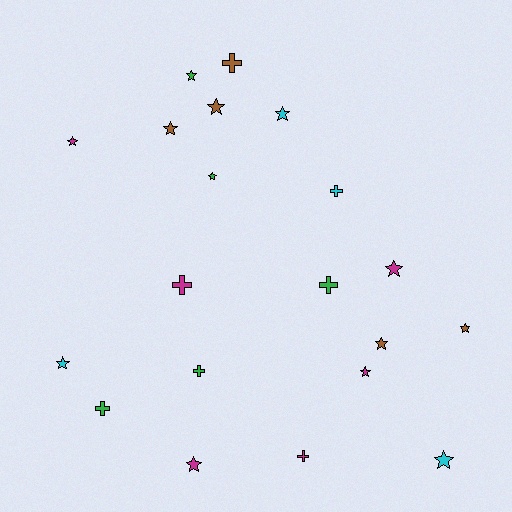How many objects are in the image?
There are 20 objects.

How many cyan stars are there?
There are 3 cyan stars.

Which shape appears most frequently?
Star, with 13 objects.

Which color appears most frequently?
Magenta, with 6 objects.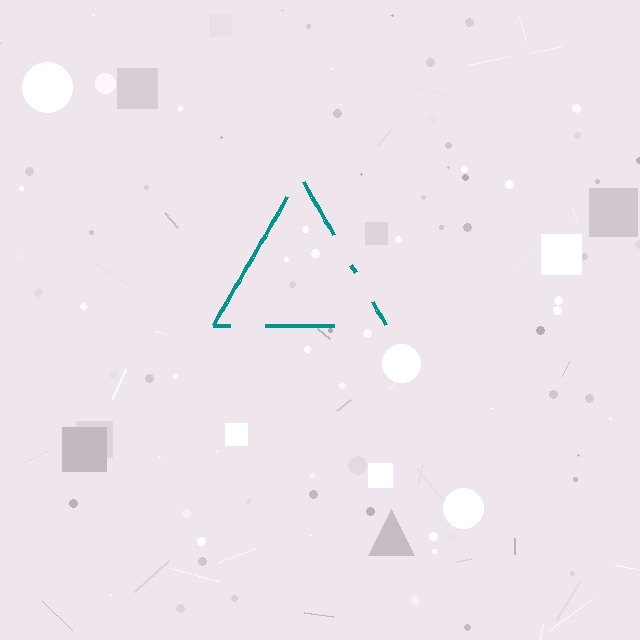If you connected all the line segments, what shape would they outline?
They would outline a triangle.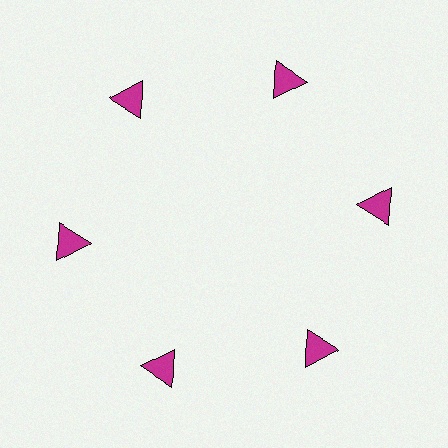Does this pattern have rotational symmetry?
Yes, this pattern has 6-fold rotational symmetry. It looks the same after rotating 60 degrees around the center.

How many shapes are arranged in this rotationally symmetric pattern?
There are 6 shapes, arranged in 6 groups of 1.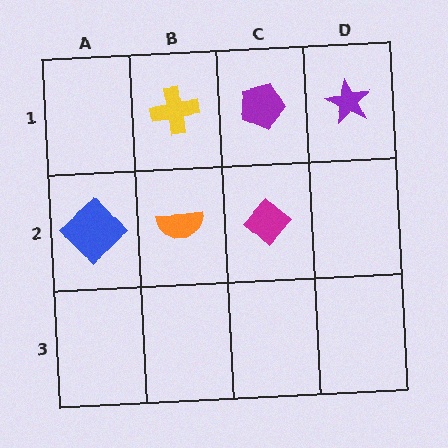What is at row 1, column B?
A yellow cross.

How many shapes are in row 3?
0 shapes.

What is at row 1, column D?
A purple star.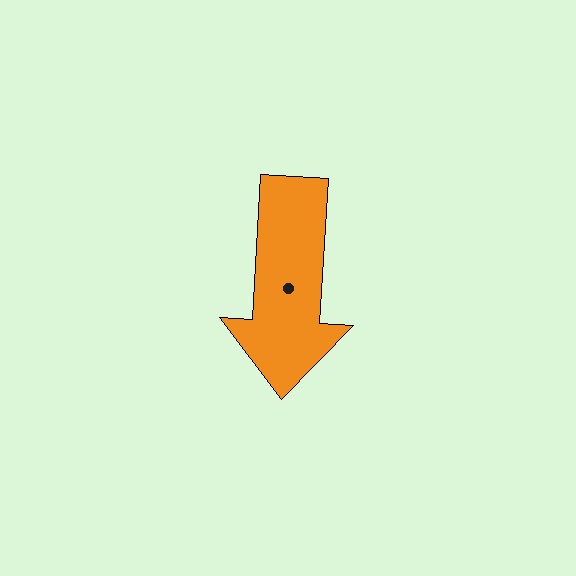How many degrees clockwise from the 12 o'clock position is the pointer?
Approximately 183 degrees.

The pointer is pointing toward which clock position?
Roughly 6 o'clock.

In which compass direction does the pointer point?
South.